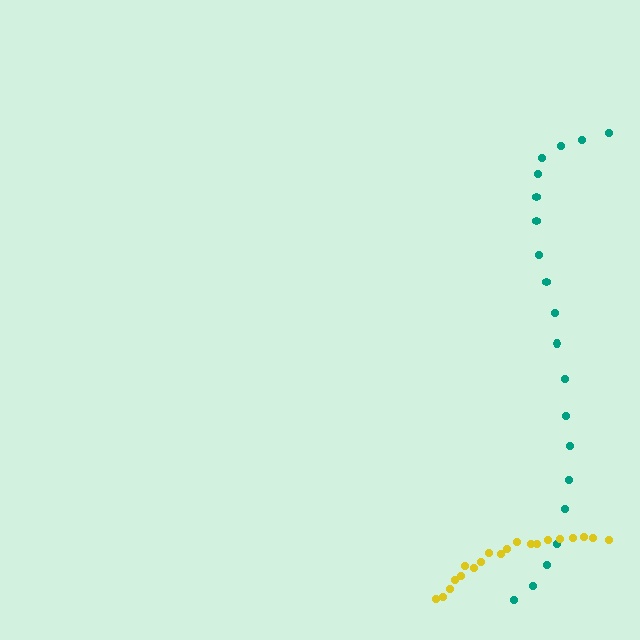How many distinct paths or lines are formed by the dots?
There are 2 distinct paths.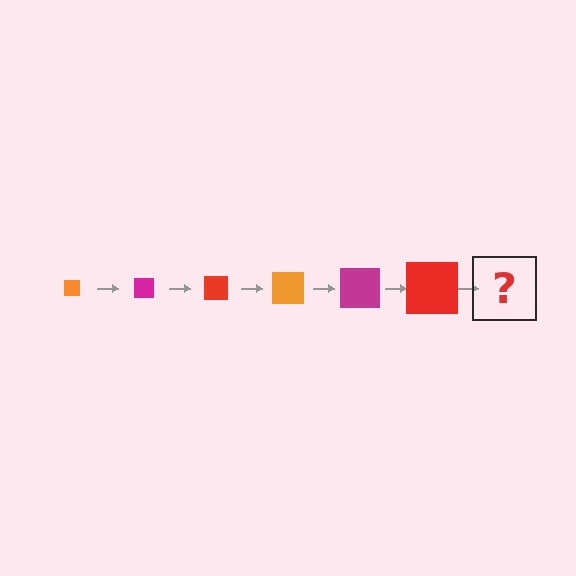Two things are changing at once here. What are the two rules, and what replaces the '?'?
The two rules are that the square grows larger each step and the color cycles through orange, magenta, and red. The '?' should be an orange square, larger than the previous one.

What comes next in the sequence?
The next element should be an orange square, larger than the previous one.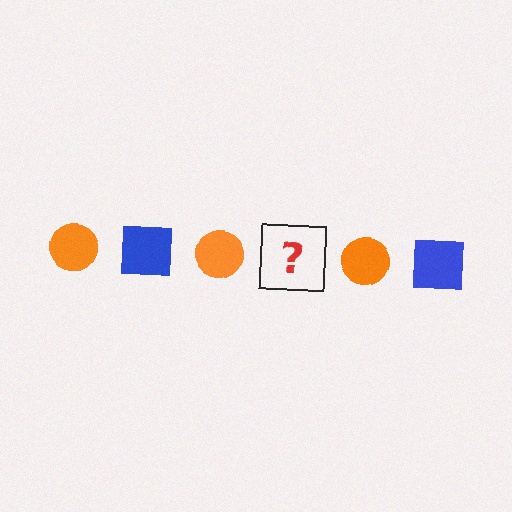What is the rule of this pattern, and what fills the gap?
The rule is that the pattern alternates between orange circle and blue square. The gap should be filled with a blue square.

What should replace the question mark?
The question mark should be replaced with a blue square.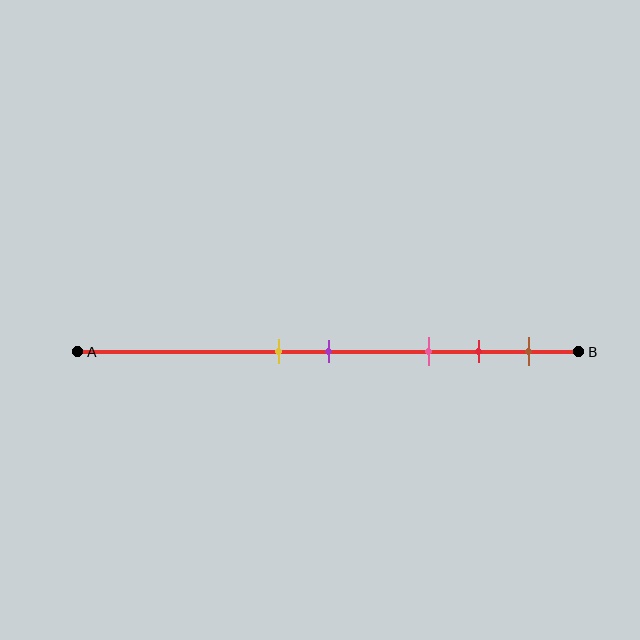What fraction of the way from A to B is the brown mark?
The brown mark is approximately 90% (0.9) of the way from A to B.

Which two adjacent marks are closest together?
The yellow and purple marks are the closest adjacent pair.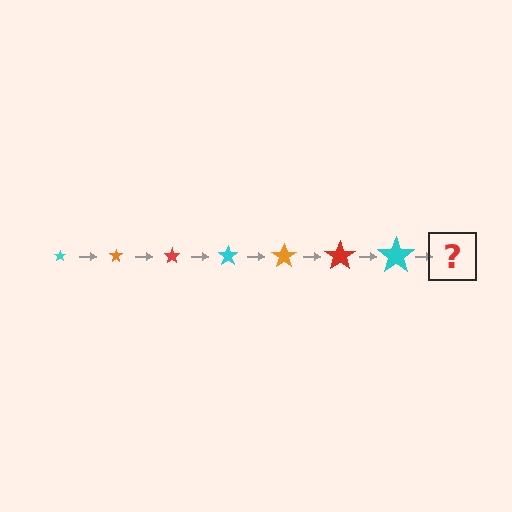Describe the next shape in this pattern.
It should be an orange star, larger than the previous one.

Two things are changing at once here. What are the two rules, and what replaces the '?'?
The two rules are that the star grows larger each step and the color cycles through cyan, orange, and red. The '?' should be an orange star, larger than the previous one.